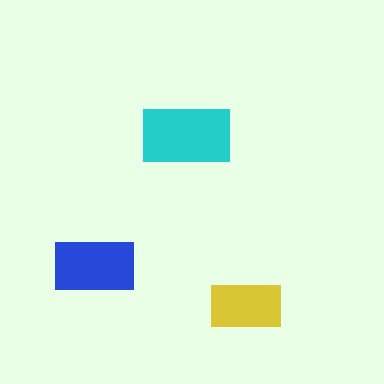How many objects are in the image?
There are 3 objects in the image.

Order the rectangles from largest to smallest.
the cyan one, the blue one, the yellow one.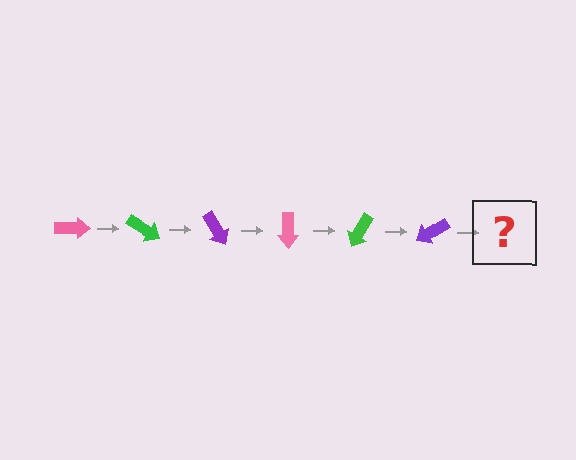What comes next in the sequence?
The next element should be a pink arrow, rotated 180 degrees from the start.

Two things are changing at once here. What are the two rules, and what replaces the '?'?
The two rules are that it rotates 30 degrees each step and the color cycles through pink, green, and purple. The '?' should be a pink arrow, rotated 180 degrees from the start.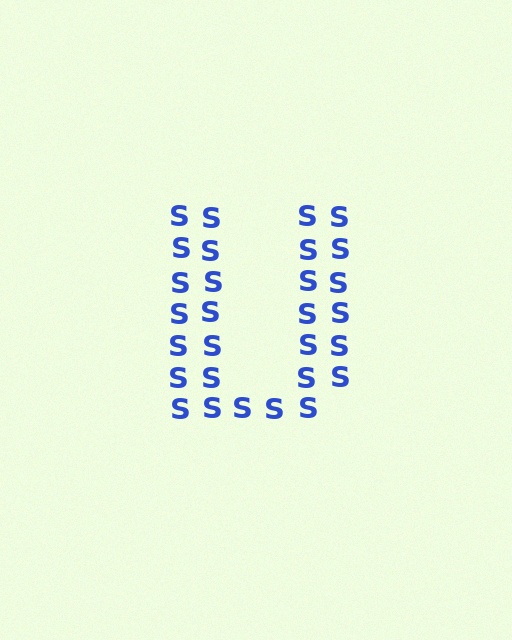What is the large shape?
The large shape is the letter U.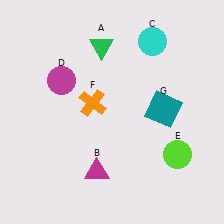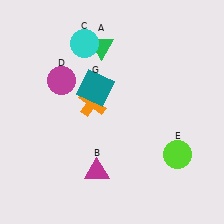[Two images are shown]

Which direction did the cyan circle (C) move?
The cyan circle (C) moved left.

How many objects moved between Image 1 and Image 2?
2 objects moved between the two images.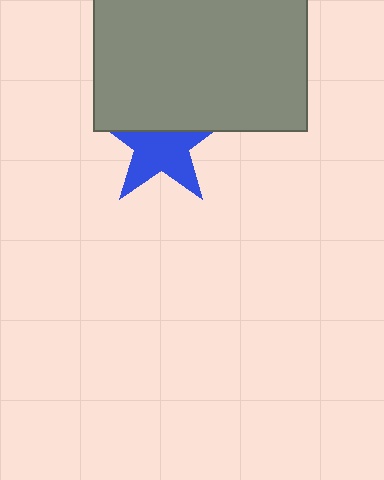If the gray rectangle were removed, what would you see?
You would see the complete blue star.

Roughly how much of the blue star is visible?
About half of it is visible (roughly 62%).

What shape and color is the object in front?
The object in front is a gray rectangle.